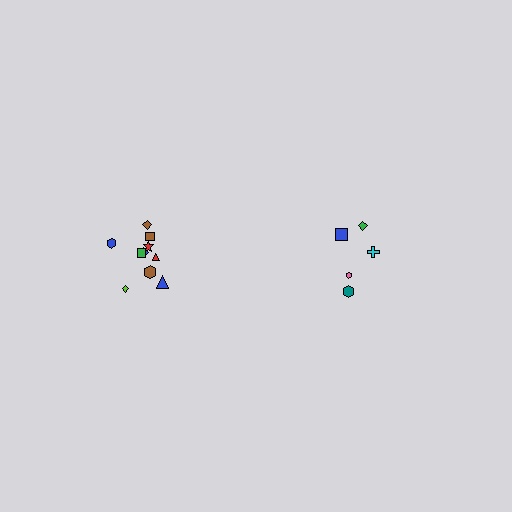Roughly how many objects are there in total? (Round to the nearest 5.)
Roughly 15 objects in total.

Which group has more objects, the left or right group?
The left group.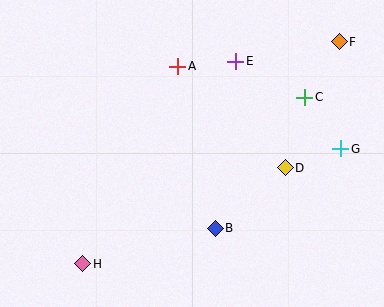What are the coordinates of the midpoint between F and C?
The midpoint between F and C is at (322, 69).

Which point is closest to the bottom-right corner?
Point G is closest to the bottom-right corner.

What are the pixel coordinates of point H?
Point H is at (83, 264).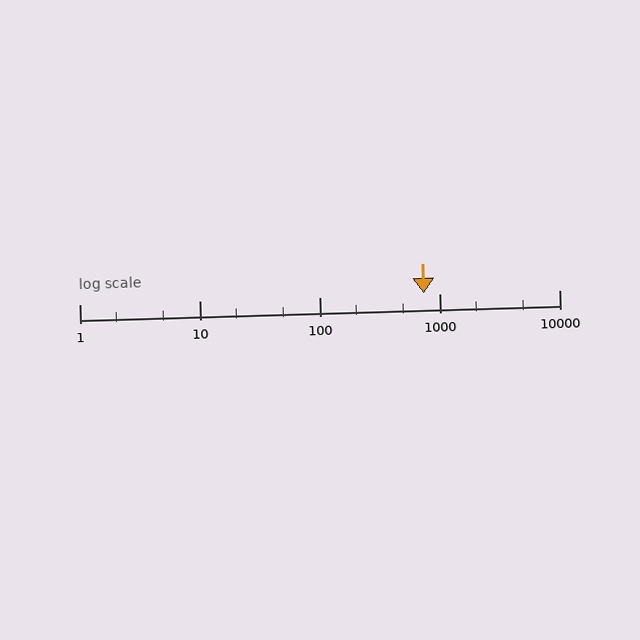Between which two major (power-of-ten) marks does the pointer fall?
The pointer is between 100 and 1000.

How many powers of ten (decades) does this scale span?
The scale spans 4 decades, from 1 to 10000.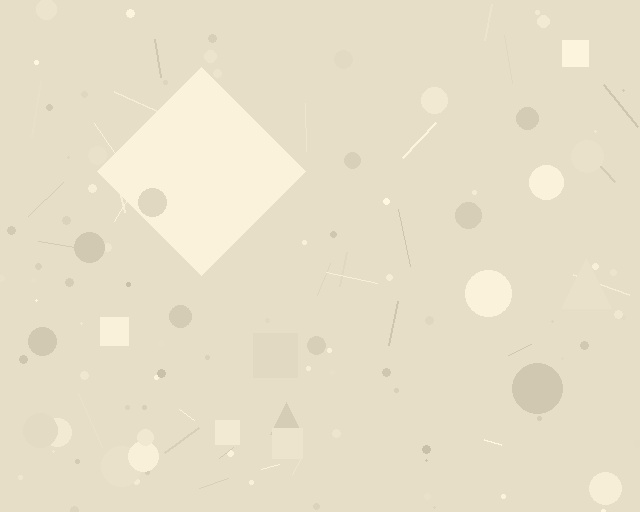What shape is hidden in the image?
A diamond is hidden in the image.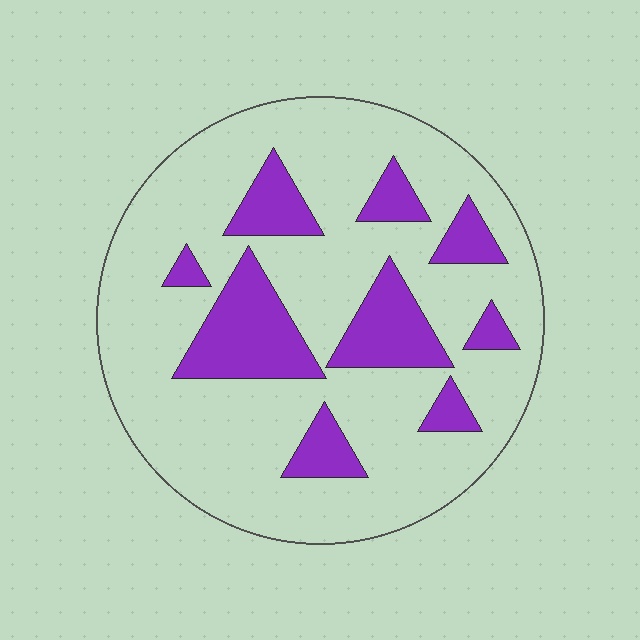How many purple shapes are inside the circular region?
9.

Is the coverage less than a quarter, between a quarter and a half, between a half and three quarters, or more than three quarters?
Less than a quarter.